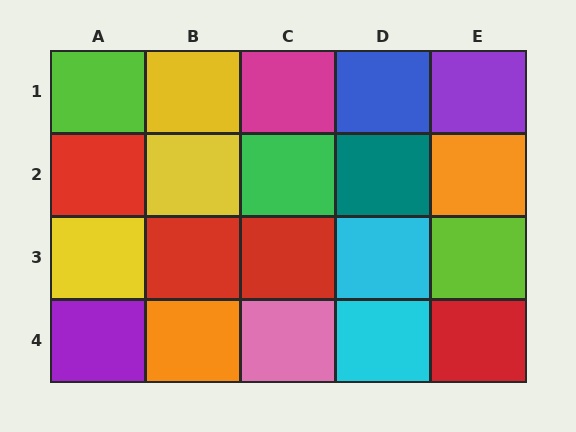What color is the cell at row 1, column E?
Purple.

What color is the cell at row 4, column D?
Cyan.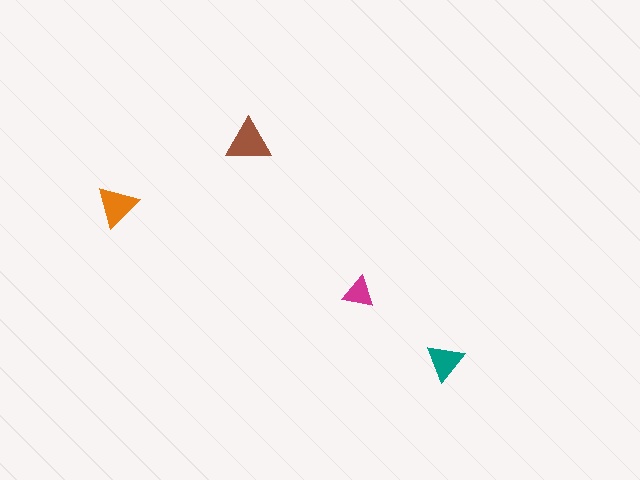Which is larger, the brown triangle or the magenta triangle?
The brown one.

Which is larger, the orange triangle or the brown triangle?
The brown one.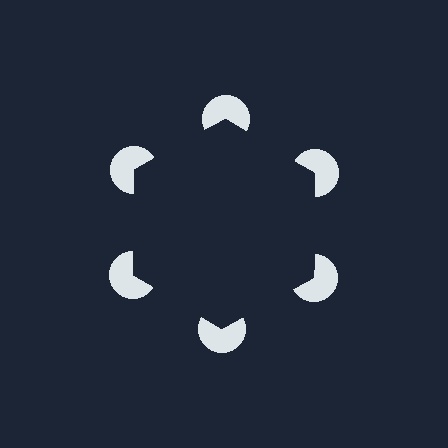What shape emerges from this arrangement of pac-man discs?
An illusory hexagon — its edges are inferred from the aligned wedge cuts in the pac-man discs, not physically drawn.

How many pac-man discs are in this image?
There are 6 — one at each vertex of the illusory hexagon.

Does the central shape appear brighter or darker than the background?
It typically appears slightly darker than the background, even though no actual brightness change is drawn.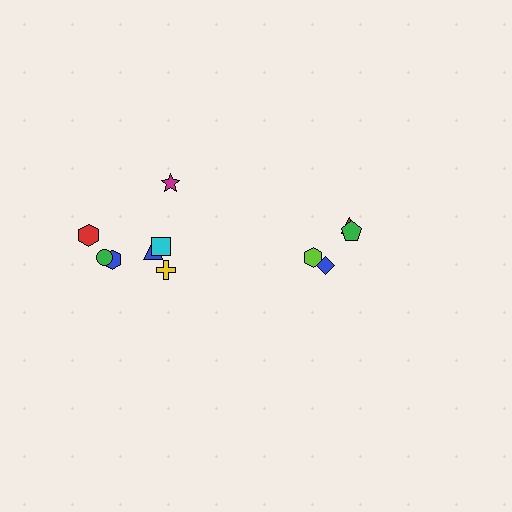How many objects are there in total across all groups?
There are 11 objects.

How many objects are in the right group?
There are 4 objects.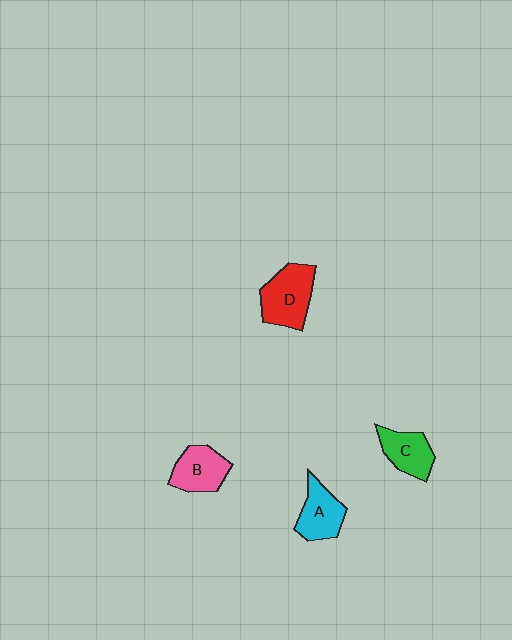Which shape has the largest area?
Shape D (red).